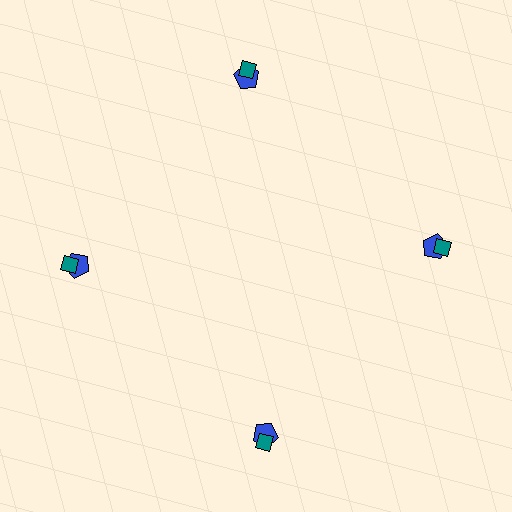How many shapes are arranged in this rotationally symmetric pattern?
There are 8 shapes, arranged in 4 groups of 2.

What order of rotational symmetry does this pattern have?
This pattern has 4-fold rotational symmetry.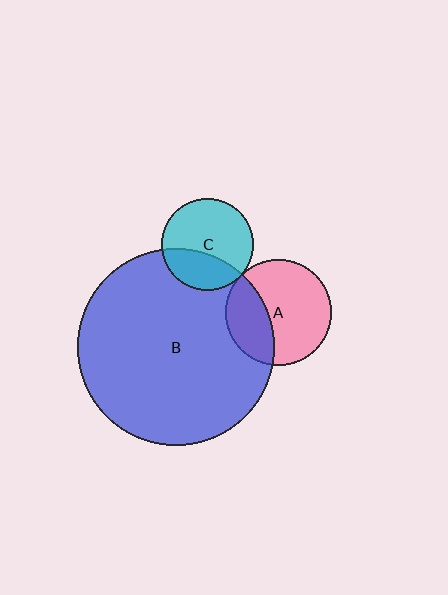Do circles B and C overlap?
Yes.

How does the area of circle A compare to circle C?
Approximately 1.3 times.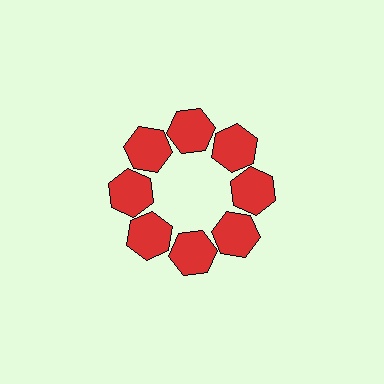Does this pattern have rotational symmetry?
Yes, this pattern has 8-fold rotational symmetry. It looks the same after rotating 45 degrees around the center.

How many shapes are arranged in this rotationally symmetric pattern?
There are 8 shapes, arranged in 8 groups of 1.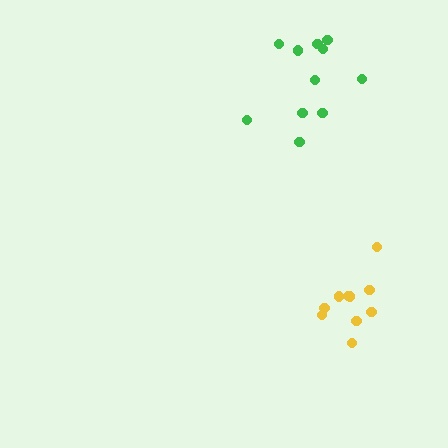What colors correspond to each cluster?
The clusters are colored: green, yellow.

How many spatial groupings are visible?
There are 2 spatial groupings.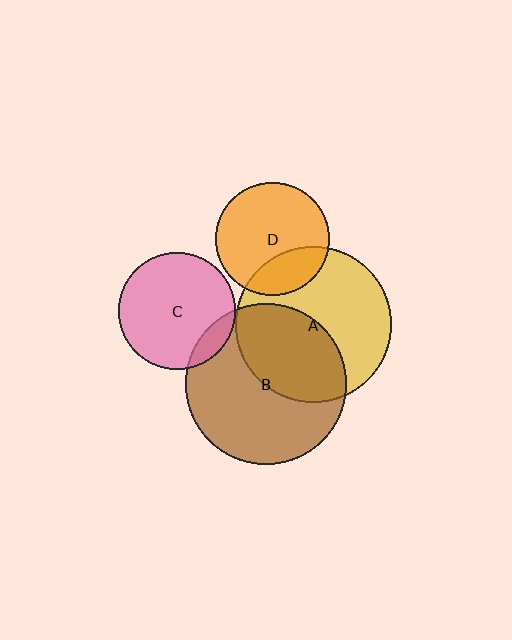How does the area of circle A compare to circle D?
Approximately 1.9 times.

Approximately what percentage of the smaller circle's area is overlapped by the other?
Approximately 45%.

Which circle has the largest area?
Circle B (brown).